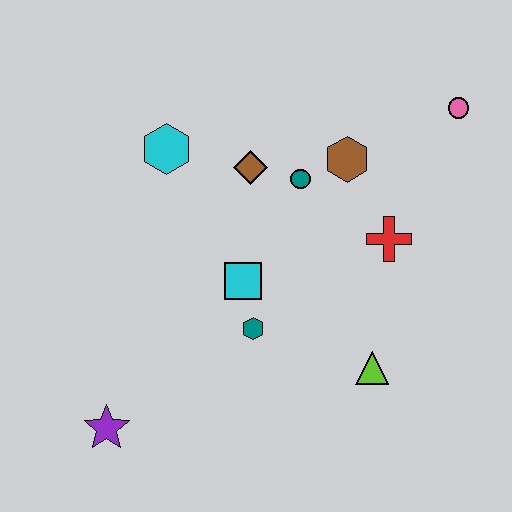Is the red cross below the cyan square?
No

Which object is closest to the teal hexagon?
The cyan square is closest to the teal hexagon.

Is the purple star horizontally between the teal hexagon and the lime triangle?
No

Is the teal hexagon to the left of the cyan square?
No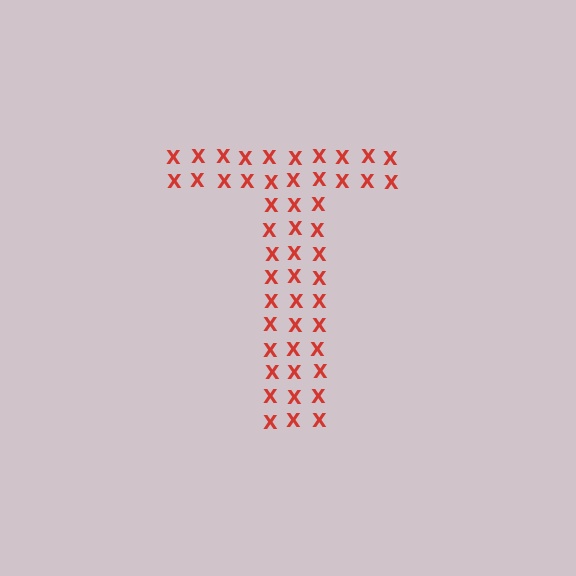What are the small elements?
The small elements are letter X's.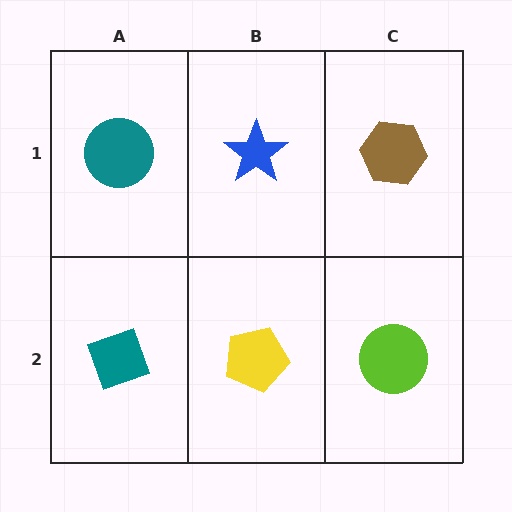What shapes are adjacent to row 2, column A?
A teal circle (row 1, column A), a yellow pentagon (row 2, column B).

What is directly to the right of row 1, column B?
A brown hexagon.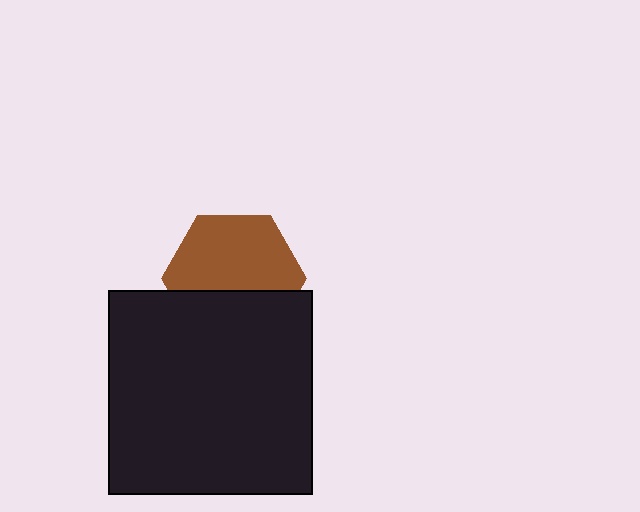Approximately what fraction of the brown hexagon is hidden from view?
Roughly 39% of the brown hexagon is hidden behind the black square.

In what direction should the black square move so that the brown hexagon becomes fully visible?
The black square should move down. That is the shortest direction to clear the overlap and leave the brown hexagon fully visible.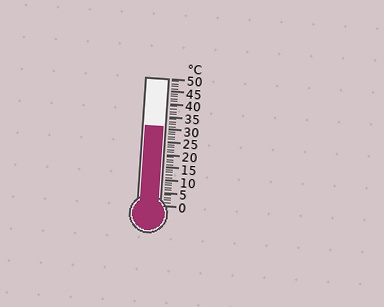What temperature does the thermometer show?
The thermometer shows approximately 31°C.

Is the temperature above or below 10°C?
The temperature is above 10°C.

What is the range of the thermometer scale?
The thermometer scale ranges from 0°C to 50°C.